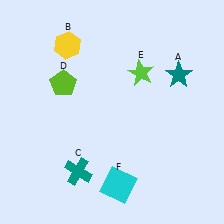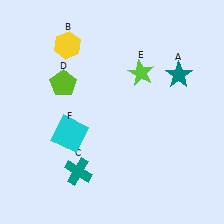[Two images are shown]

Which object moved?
The cyan square (F) moved up.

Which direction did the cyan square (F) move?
The cyan square (F) moved up.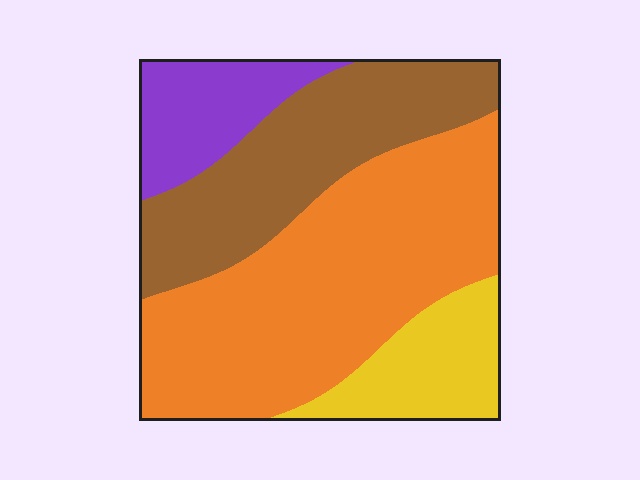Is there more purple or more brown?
Brown.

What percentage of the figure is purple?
Purple covers roughly 10% of the figure.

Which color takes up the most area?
Orange, at roughly 45%.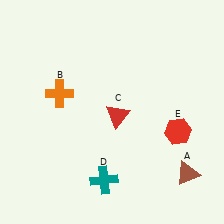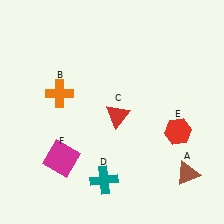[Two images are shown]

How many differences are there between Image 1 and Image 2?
There is 1 difference between the two images.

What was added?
A magenta square (F) was added in Image 2.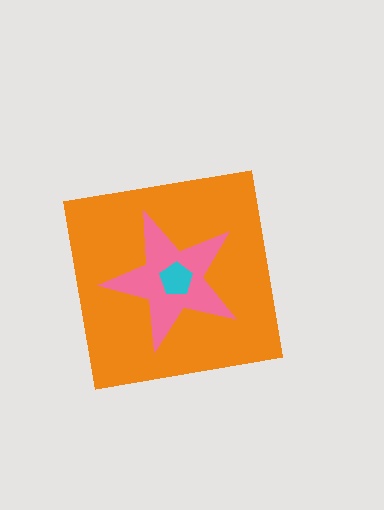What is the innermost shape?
The cyan pentagon.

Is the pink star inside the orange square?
Yes.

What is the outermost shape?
The orange square.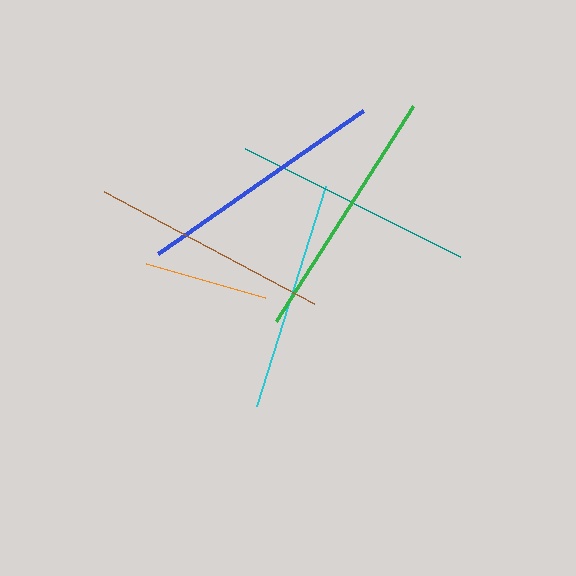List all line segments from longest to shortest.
From longest to shortest: green, blue, teal, brown, cyan, orange.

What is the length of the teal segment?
The teal segment is approximately 240 pixels long.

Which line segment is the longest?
The green line is the longest at approximately 255 pixels.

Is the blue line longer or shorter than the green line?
The green line is longer than the blue line.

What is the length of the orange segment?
The orange segment is approximately 124 pixels long.